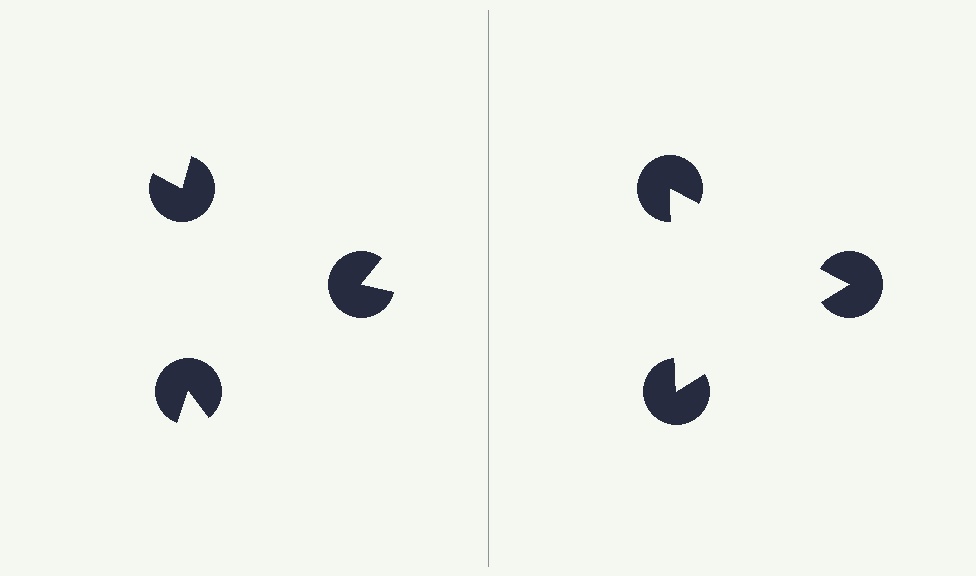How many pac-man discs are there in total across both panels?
6 — 3 on each side.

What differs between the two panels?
The pac-man discs are positioned identically on both sides; only the wedge orientations differ. On the right they align to a triangle; on the left they are misaligned.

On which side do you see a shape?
An illusory triangle appears on the right side. On the left side the wedge cuts are rotated, so no coherent shape forms.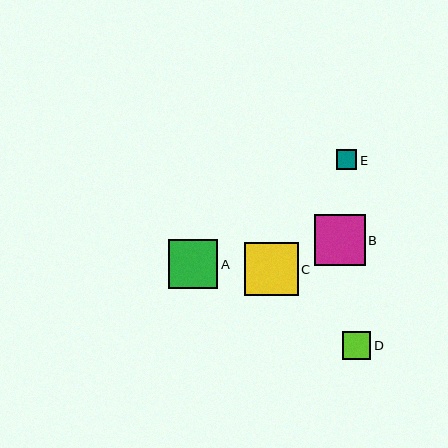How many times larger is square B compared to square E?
Square B is approximately 2.5 times the size of square E.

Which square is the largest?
Square C is the largest with a size of approximately 54 pixels.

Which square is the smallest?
Square E is the smallest with a size of approximately 20 pixels.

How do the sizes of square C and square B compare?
Square C and square B are approximately the same size.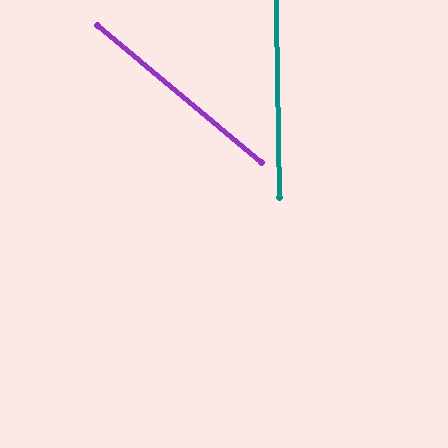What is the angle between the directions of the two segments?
Approximately 49 degrees.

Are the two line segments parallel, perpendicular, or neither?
Neither parallel nor perpendicular — they differ by about 49°.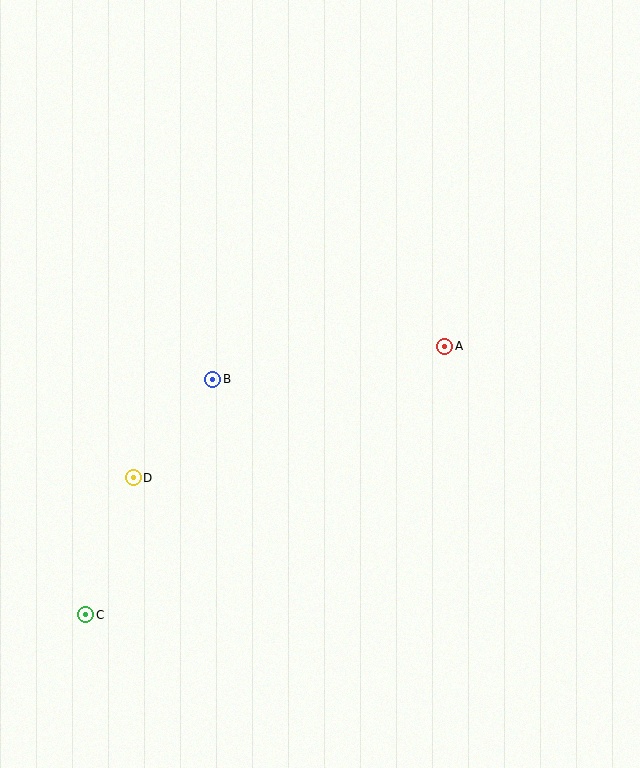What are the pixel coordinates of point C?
Point C is at (86, 615).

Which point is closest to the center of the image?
Point B at (213, 379) is closest to the center.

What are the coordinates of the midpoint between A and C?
The midpoint between A and C is at (265, 481).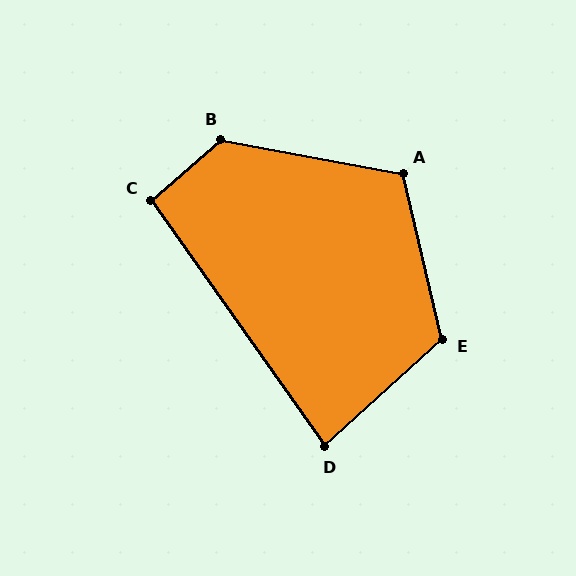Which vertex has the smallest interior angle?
D, at approximately 83 degrees.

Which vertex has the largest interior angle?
B, at approximately 129 degrees.